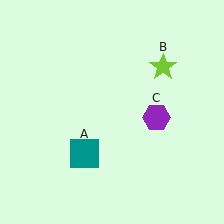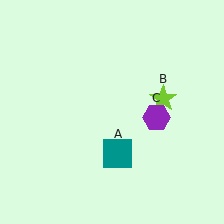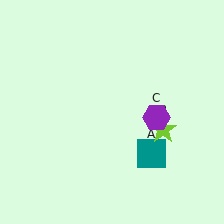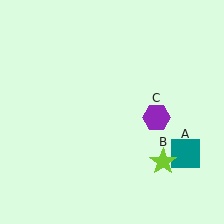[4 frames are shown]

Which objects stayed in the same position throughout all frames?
Purple hexagon (object C) remained stationary.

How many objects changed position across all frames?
2 objects changed position: teal square (object A), lime star (object B).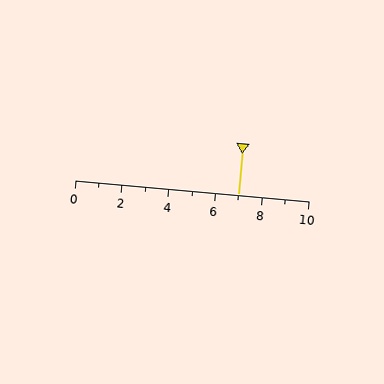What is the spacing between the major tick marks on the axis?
The major ticks are spaced 2 apart.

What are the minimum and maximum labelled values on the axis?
The axis runs from 0 to 10.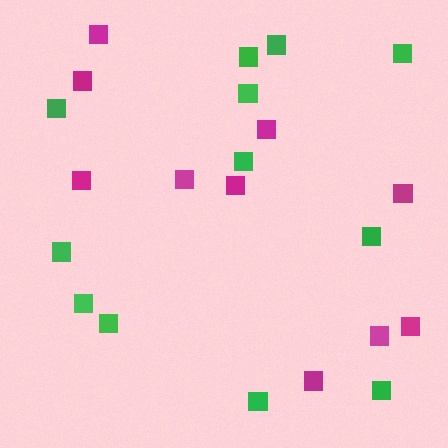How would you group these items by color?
There are 2 groups: one group of green squares (12) and one group of magenta squares (10).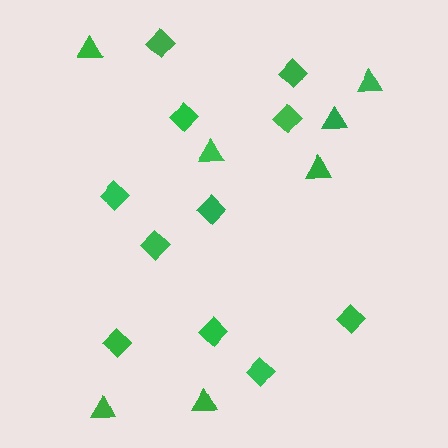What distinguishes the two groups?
There are 2 groups: one group of diamonds (11) and one group of triangles (7).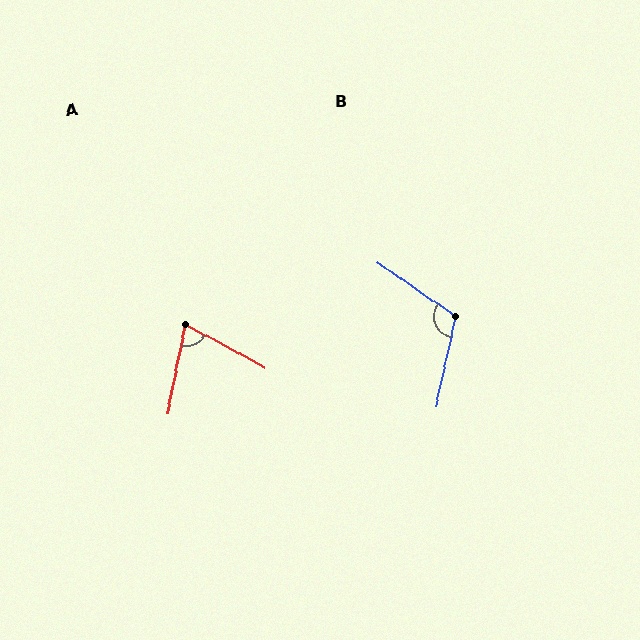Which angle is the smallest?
A, at approximately 73 degrees.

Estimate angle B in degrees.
Approximately 112 degrees.